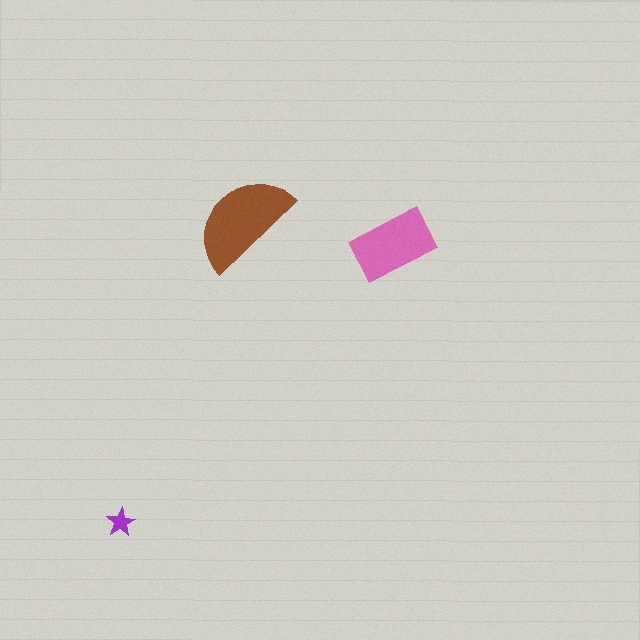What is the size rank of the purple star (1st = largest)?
3rd.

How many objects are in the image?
There are 3 objects in the image.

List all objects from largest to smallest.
The brown semicircle, the pink rectangle, the purple star.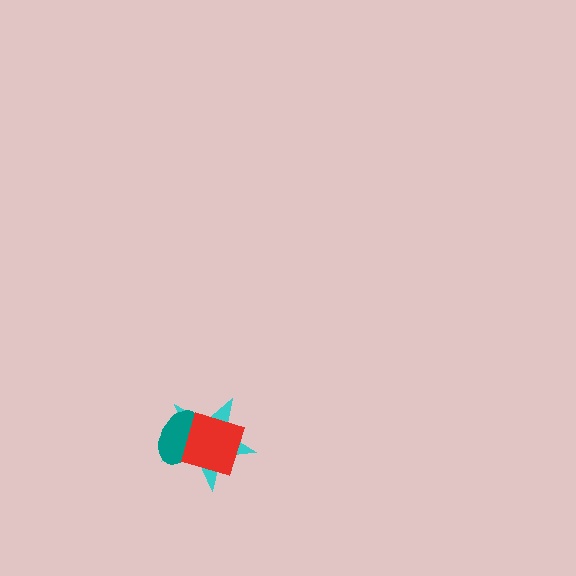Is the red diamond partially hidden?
No, no other shape covers it.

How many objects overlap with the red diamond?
2 objects overlap with the red diamond.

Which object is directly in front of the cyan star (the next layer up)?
The teal ellipse is directly in front of the cyan star.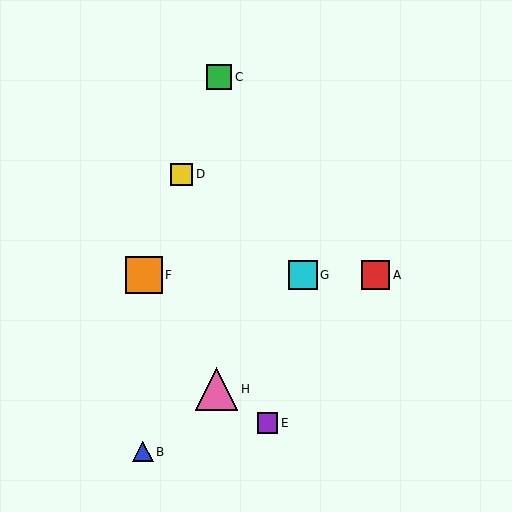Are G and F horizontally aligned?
Yes, both are at y≈275.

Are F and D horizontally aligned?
No, F is at y≈275 and D is at y≈174.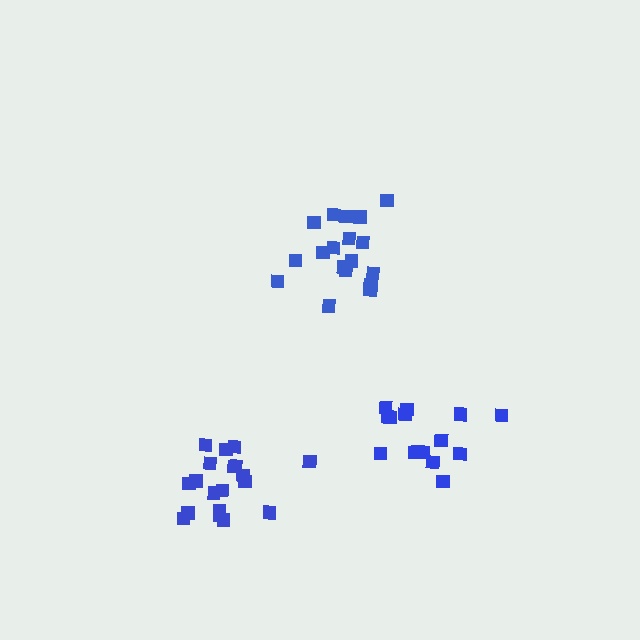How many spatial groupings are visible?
There are 3 spatial groupings.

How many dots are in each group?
Group 1: 19 dots, Group 2: 18 dots, Group 3: 15 dots (52 total).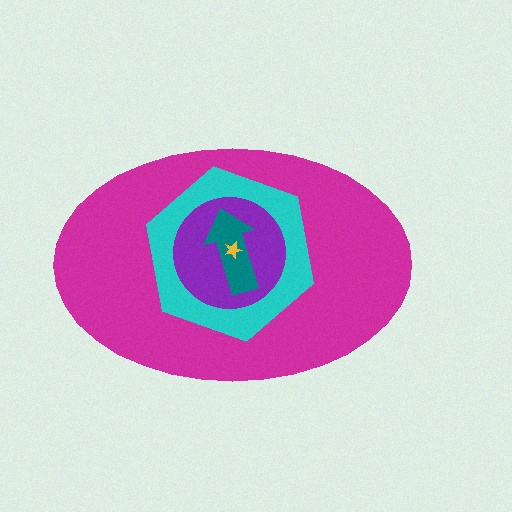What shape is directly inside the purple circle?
The teal arrow.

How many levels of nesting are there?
5.